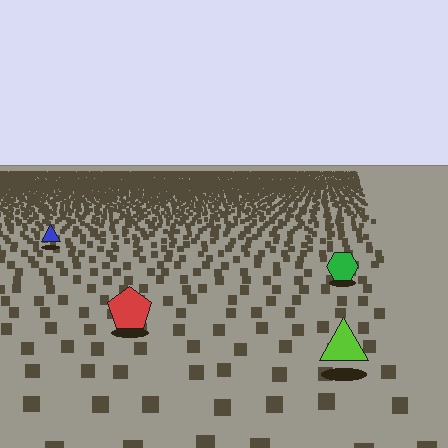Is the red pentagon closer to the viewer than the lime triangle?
No. The lime triangle is closer — you can tell from the texture gradient: the ground texture is coarser near it.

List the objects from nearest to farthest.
From nearest to farthest: the lime triangle, the red pentagon, the green hexagon, the blue triangle.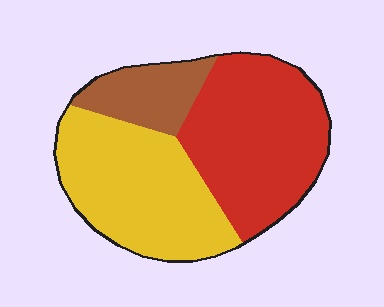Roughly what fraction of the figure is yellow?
Yellow covers roughly 40% of the figure.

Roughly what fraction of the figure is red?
Red takes up about two fifths (2/5) of the figure.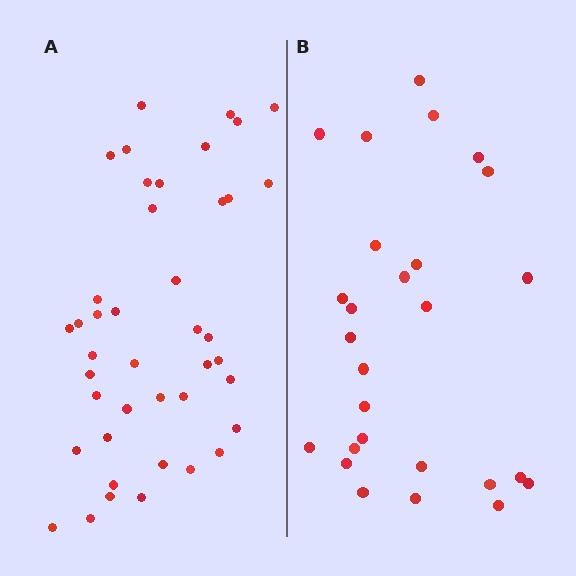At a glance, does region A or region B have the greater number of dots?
Region A (the left region) has more dots.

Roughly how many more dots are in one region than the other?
Region A has approximately 15 more dots than region B.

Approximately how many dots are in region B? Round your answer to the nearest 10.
About 30 dots. (The exact count is 27, which rounds to 30.)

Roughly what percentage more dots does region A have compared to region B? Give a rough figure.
About 55% more.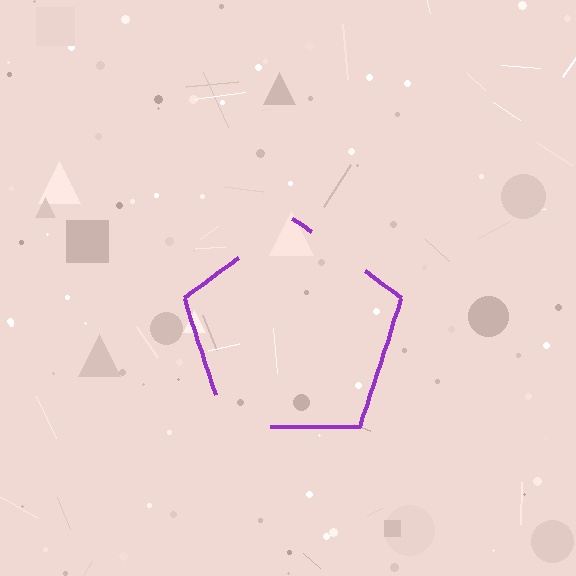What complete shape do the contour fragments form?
The contour fragments form a pentagon.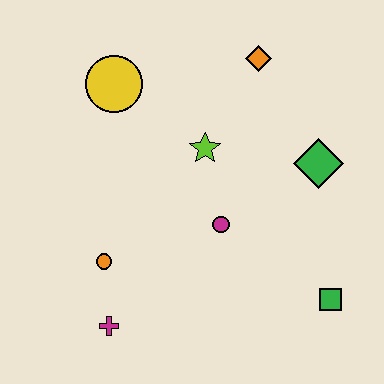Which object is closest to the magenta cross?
The orange circle is closest to the magenta cross.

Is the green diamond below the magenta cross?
No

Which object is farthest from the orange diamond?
The magenta cross is farthest from the orange diamond.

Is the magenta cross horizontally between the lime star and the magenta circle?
No